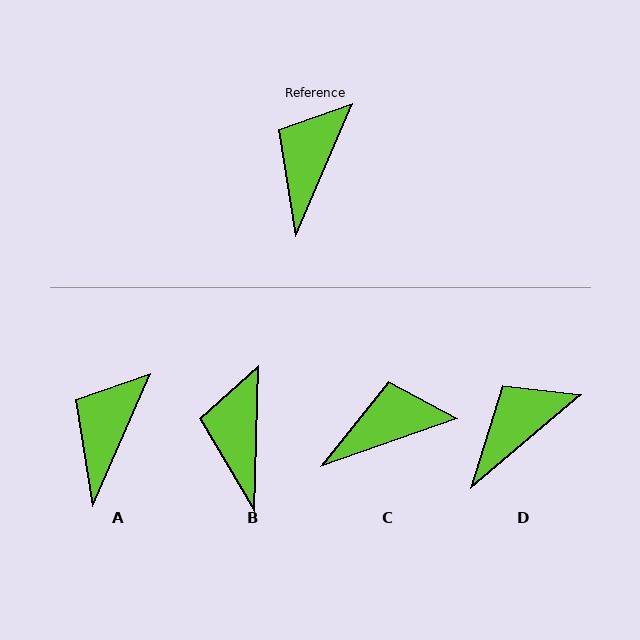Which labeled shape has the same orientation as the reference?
A.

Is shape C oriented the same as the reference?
No, it is off by about 47 degrees.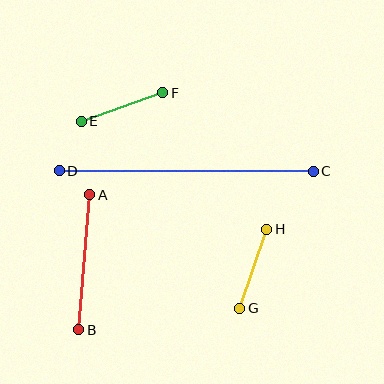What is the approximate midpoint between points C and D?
The midpoint is at approximately (186, 171) pixels.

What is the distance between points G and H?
The distance is approximately 84 pixels.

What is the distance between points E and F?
The distance is approximately 86 pixels.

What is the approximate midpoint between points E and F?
The midpoint is at approximately (122, 107) pixels.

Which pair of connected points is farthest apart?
Points C and D are farthest apart.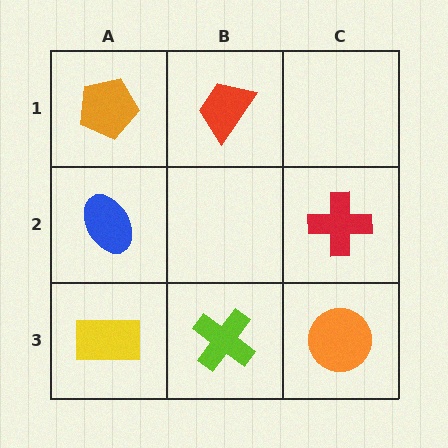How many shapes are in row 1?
2 shapes.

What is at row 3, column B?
A lime cross.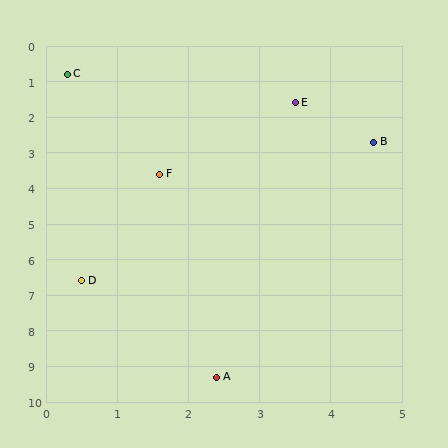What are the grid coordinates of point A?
Point A is at approximately (2.4, 9.3).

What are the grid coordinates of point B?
Point B is at approximately (4.6, 2.7).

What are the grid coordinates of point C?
Point C is at approximately (0.3, 0.8).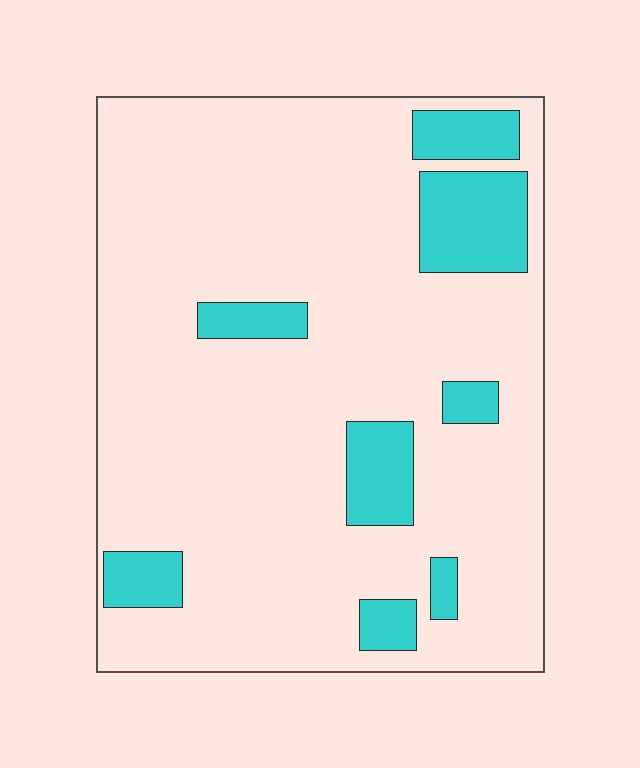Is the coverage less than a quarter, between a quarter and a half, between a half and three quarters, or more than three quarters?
Less than a quarter.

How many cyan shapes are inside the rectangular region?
8.